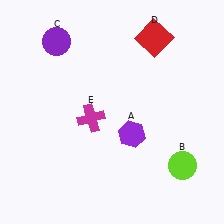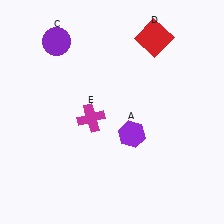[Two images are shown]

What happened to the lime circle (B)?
The lime circle (B) was removed in Image 2. It was in the bottom-right area of Image 1.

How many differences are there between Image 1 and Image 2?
There is 1 difference between the two images.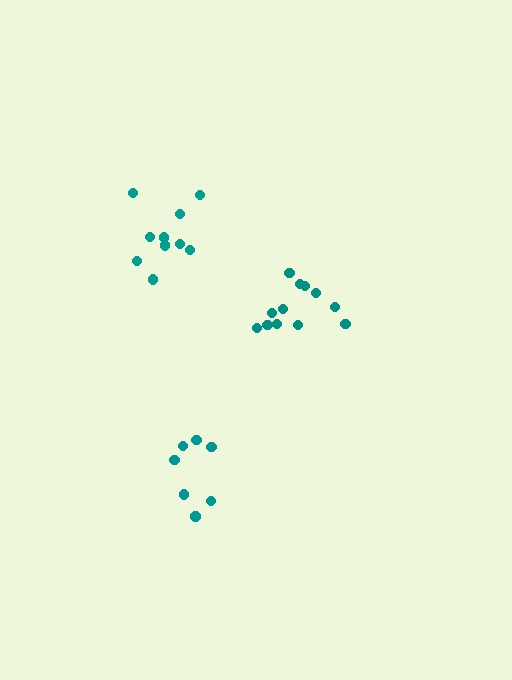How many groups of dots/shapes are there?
There are 3 groups.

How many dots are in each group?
Group 1: 12 dots, Group 2: 7 dots, Group 3: 10 dots (29 total).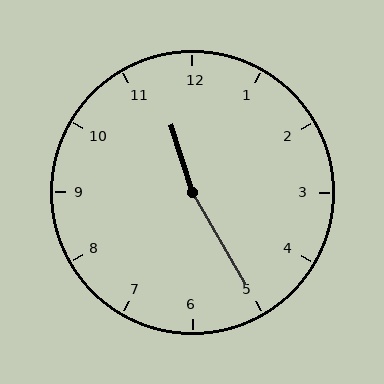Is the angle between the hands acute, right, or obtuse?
It is obtuse.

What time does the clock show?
11:25.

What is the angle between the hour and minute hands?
Approximately 168 degrees.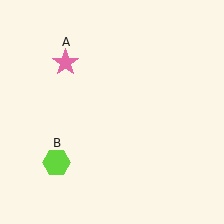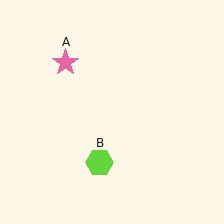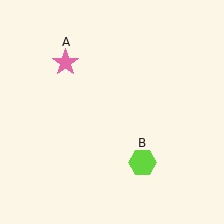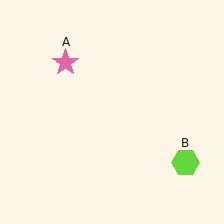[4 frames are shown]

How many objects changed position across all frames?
1 object changed position: lime hexagon (object B).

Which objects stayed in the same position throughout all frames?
Pink star (object A) remained stationary.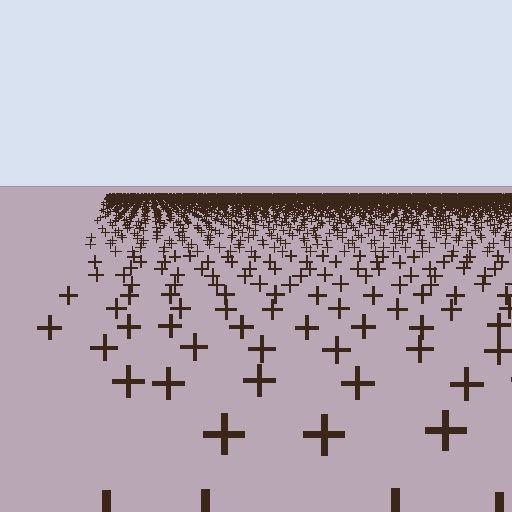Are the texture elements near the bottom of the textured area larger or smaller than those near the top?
Larger. Near the bottom, elements are closer to the viewer and appear at a bigger on-screen size.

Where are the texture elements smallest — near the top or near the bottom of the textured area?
Near the top.